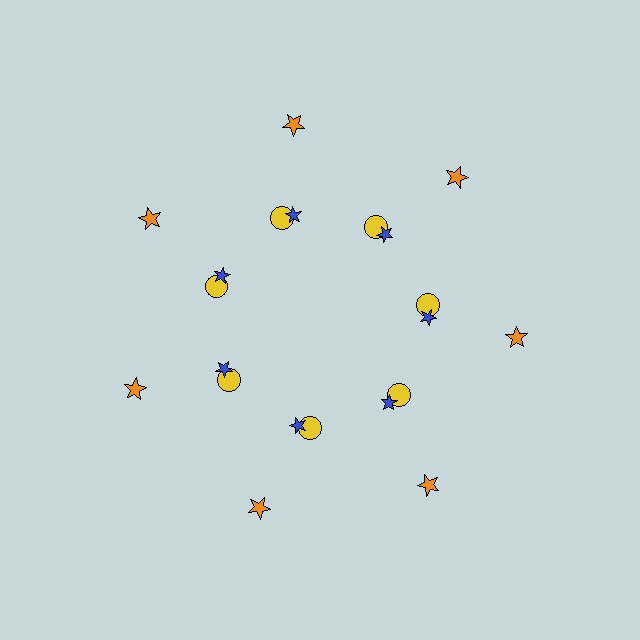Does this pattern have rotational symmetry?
Yes, this pattern has 7-fold rotational symmetry. It looks the same after rotating 51 degrees around the center.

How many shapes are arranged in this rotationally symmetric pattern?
There are 21 shapes, arranged in 7 groups of 3.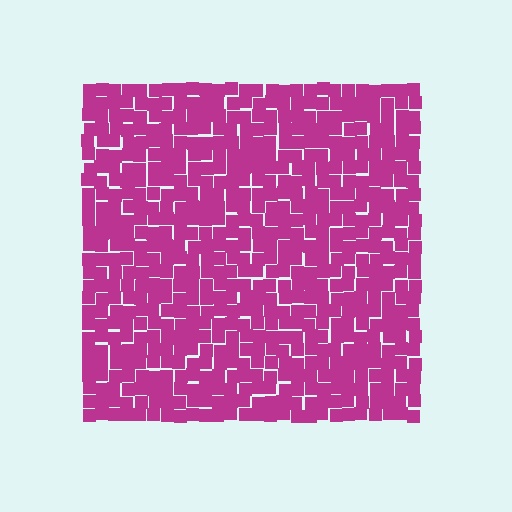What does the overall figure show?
The overall figure shows a square.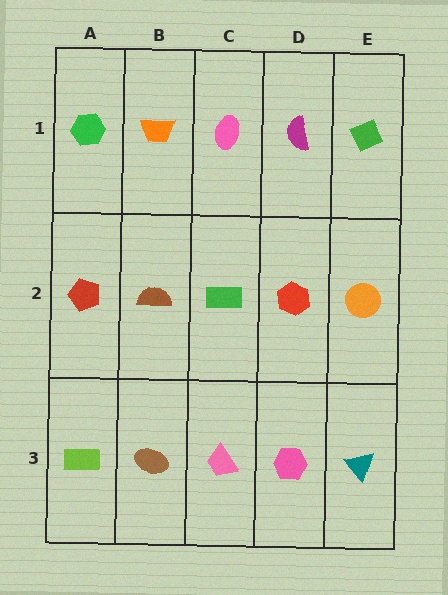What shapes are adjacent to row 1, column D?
A red hexagon (row 2, column D), a pink ellipse (row 1, column C), a green diamond (row 1, column E).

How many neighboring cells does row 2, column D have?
4.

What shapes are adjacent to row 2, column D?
A magenta semicircle (row 1, column D), a pink hexagon (row 3, column D), a green rectangle (row 2, column C), an orange circle (row 2, column E).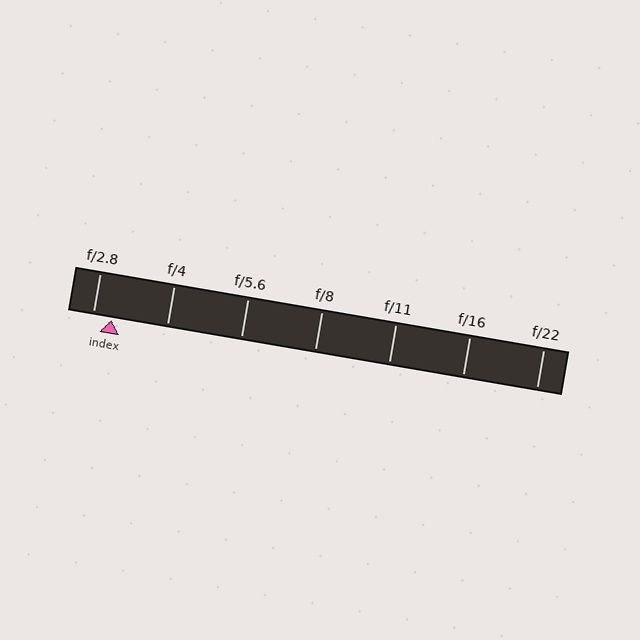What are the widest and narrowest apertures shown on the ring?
The widest aperture shown is f/2.8 and the narrowest is f/22.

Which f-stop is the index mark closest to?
The index mark is closest to f/2.8.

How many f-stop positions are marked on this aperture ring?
There are 7 f-stop positions marked.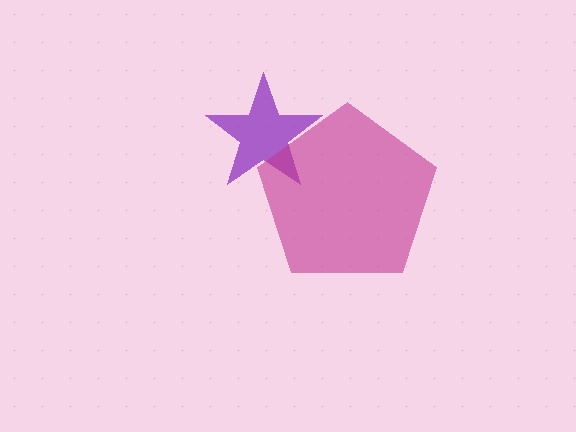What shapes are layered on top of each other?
The layered shapes are: a purple star, a magenta pentagon.